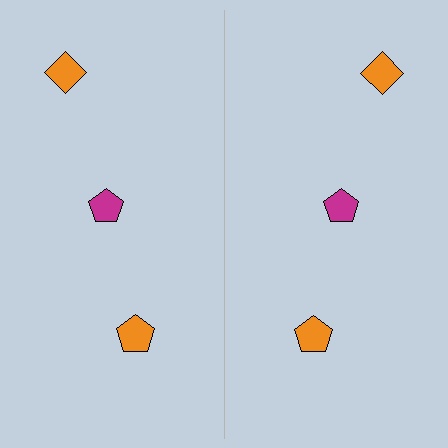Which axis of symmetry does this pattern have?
The pattern has a vertical axis of symmetry running through the center of the image.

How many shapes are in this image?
There are 6 shapes in this image.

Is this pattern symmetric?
Yes, this pattern has bilateral (reflection) symmetry.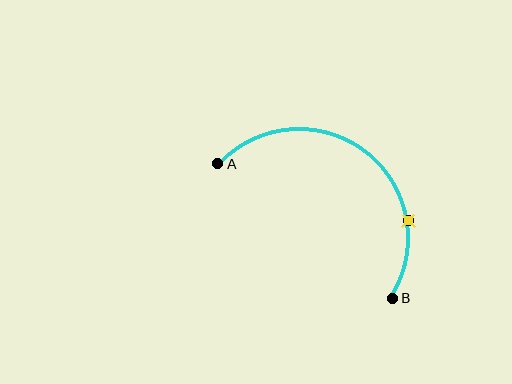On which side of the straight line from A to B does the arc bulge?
The arc bulges above and to the right of the straight line connecting A and B.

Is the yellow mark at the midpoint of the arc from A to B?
No. The yellow mark lies on the arc but is closer to endpoint B. The arc midpoint would be at the point on the curve equidistant along the arc from both A and B.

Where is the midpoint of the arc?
The arc midpoint is the point on the curve farthest from the straight line joining A and B. It sits above and to the right of that line.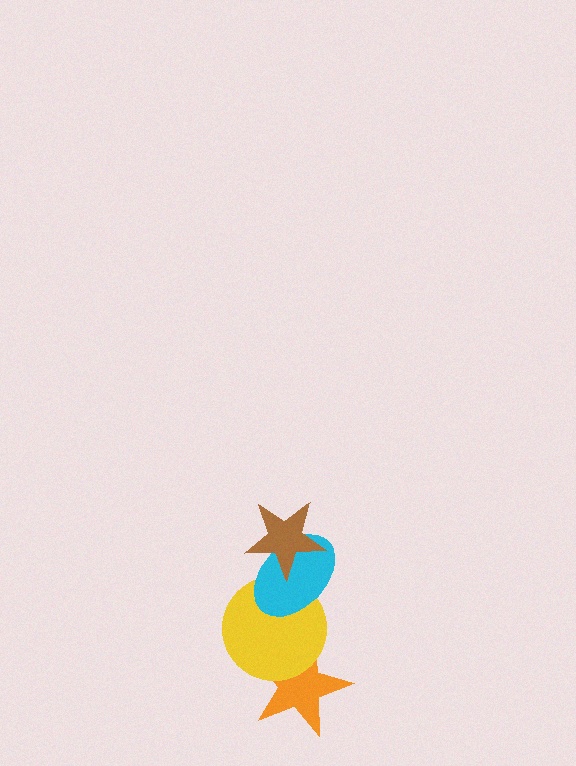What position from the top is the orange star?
The orange star is 4th from the top.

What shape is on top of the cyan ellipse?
The brown star is on top of the cyan ellipse.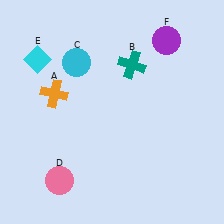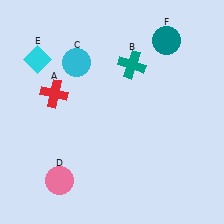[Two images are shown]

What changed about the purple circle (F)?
In Image 1, F is purple. In Image 2, it changed to teal.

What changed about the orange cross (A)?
In Image 1, A is orange. In Image 2, it changed to red.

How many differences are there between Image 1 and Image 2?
There are 2 differences between the two images.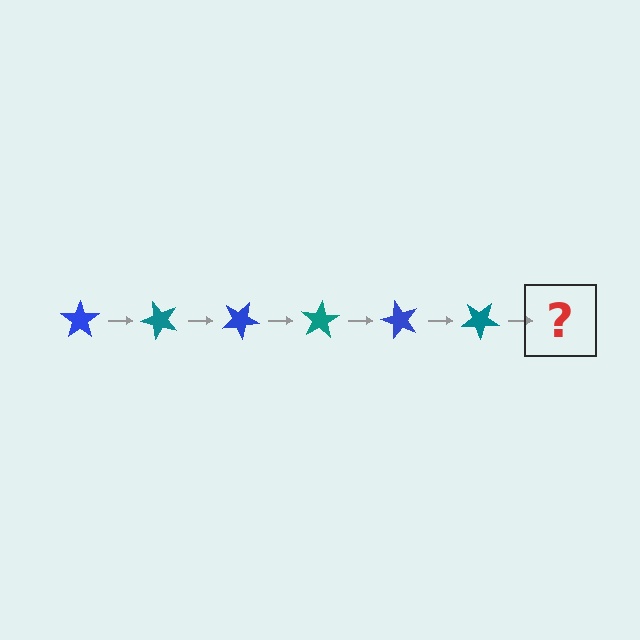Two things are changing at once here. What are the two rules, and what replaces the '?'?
The two rules are that it rotates 50 degrees each step and the color cycles through blue and teal. The '?' should be a blue star, rotated 300 degrees from the start.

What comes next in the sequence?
The next element should be a blue star, rotated 300 degrees from the start.